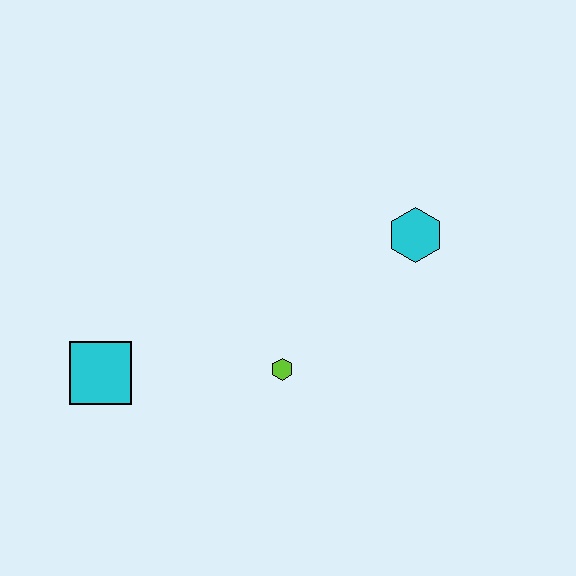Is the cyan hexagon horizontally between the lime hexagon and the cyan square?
No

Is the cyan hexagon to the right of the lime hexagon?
Yes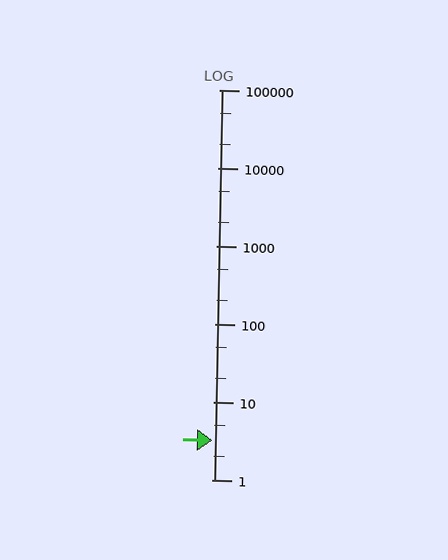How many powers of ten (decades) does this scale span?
The scale spans 5 decades, from 1 to 100000.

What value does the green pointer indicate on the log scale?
The pointer indicates approximately 3.2.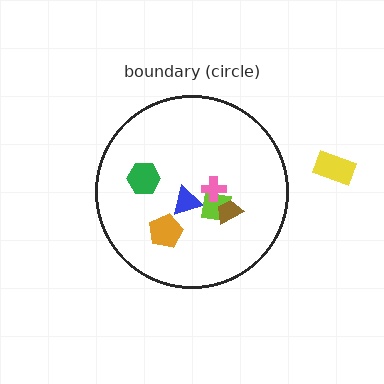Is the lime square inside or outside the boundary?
Inside.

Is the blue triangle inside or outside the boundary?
Inside.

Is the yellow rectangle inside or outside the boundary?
Outside.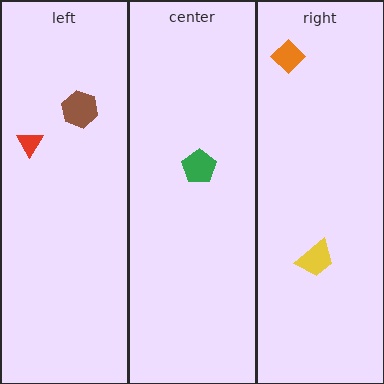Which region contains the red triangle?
The left region.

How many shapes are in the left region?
2.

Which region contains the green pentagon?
The center region.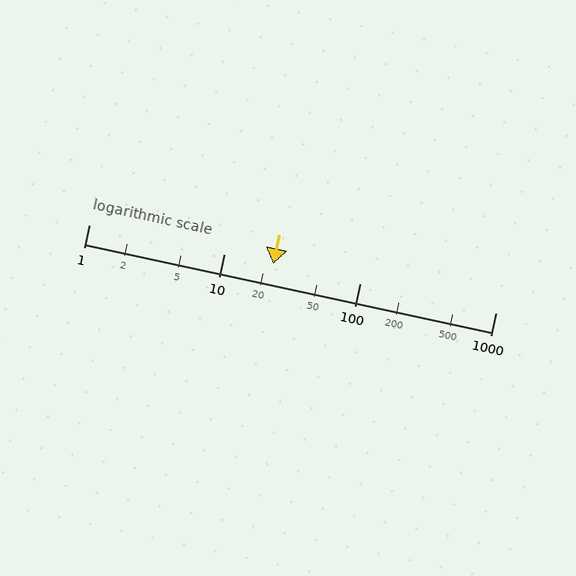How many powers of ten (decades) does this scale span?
The scale spans 3 decades, from 1 to 1000.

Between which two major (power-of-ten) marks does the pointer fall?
The pointer is between 10 and 100.